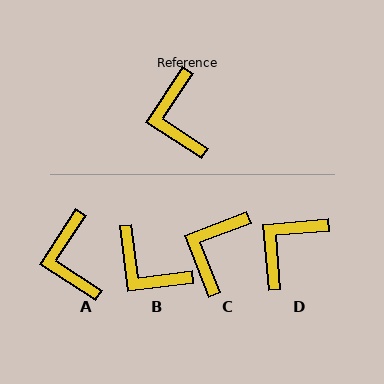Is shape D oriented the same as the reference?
No, it is off by about 52 degrees.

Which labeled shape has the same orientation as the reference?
A.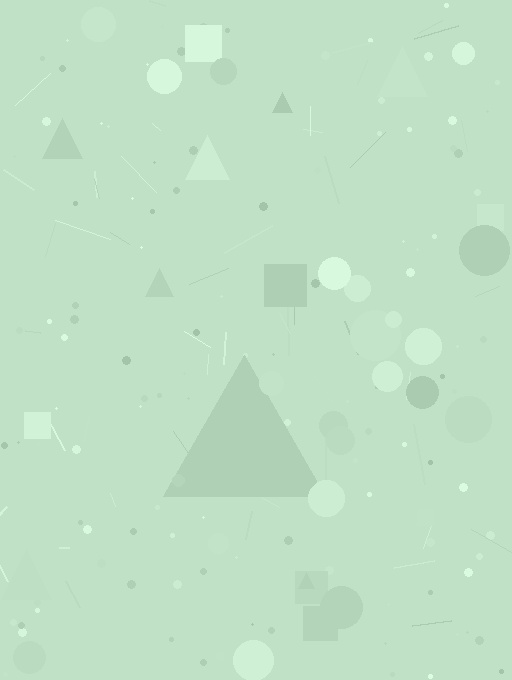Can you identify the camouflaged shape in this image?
The camouflaged shape is a triangle.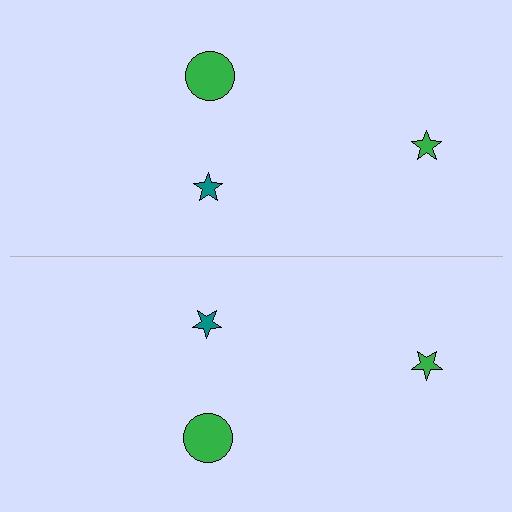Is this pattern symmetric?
Yes, this pattern has bilateral (reflection) symmetry.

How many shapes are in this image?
There are 6 shapes in this image.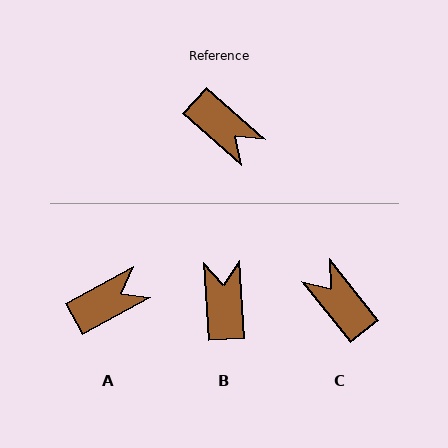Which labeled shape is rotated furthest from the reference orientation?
C, about 170 degrees away.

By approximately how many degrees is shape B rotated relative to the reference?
Approximately 135 degrees counter-clockwise.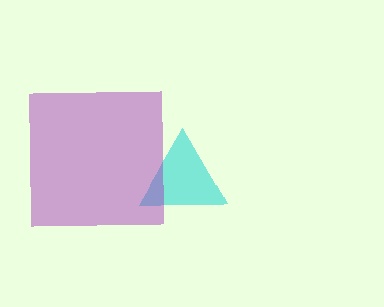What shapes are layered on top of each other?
The layered shapes are: a cyan triangle, a purple square.